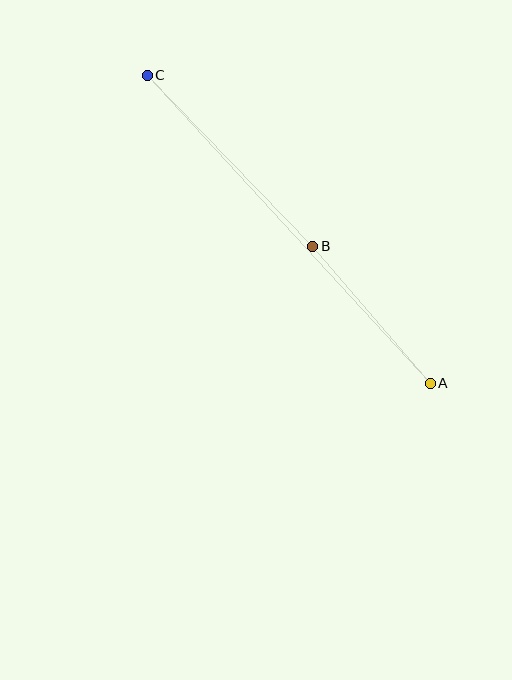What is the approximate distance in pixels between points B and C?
The distance between B and C is approximately 237 pixels.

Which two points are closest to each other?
Points A and B are closest to each other.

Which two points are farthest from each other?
Points A and C are farthest from each other.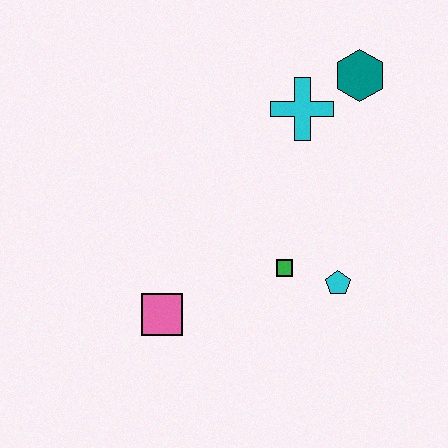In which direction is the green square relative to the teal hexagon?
The green square is below the teal hexagon.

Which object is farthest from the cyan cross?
The pink square is farthest from the cyan cross.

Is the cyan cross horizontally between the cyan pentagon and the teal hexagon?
No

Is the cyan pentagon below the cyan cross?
Yes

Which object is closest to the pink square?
The green square is closest to the pink square.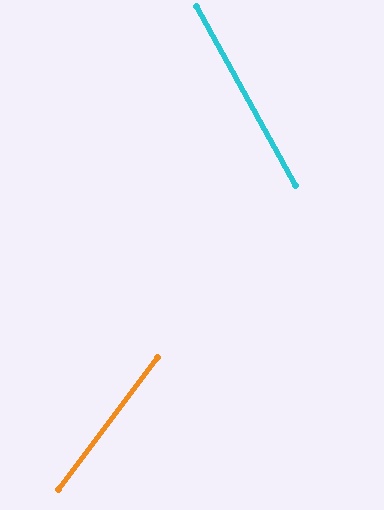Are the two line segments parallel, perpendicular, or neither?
Neither parallel nor perpendicular — they differ by about 66°.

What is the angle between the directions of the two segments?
Approximately 66 degrees.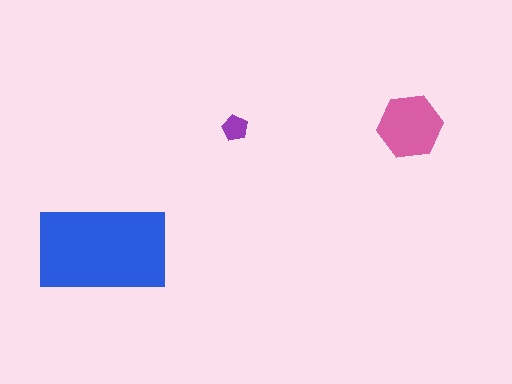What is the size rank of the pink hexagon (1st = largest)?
2nd.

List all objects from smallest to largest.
The purple pentagon, the pink hexagon, the blue rectangle.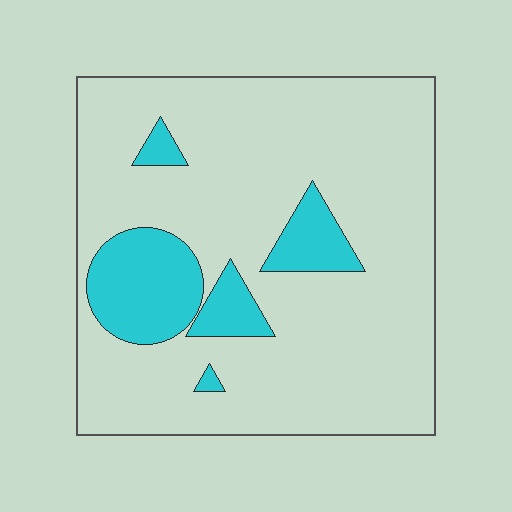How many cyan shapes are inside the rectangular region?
5.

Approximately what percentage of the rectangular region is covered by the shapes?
Approximately 15%.